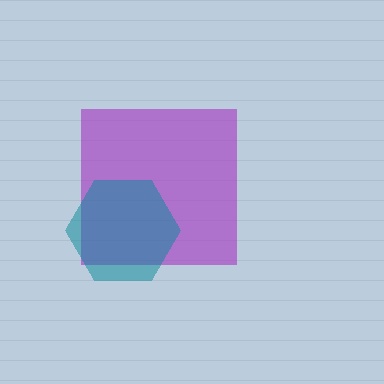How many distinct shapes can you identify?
There are 2 distinct shapes: a purple square, a teal hexagon.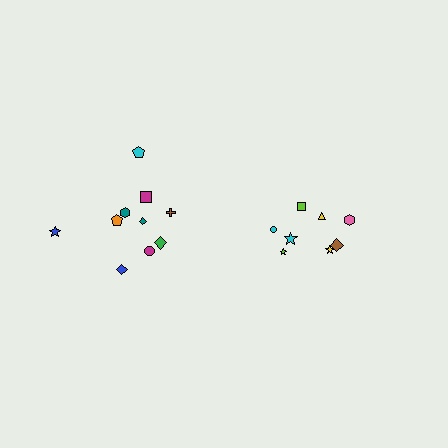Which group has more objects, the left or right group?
The left group.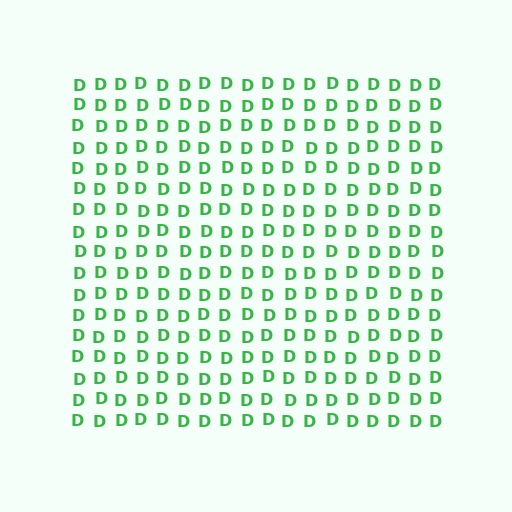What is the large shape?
The large shape is a square.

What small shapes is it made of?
It is made of small letter D's.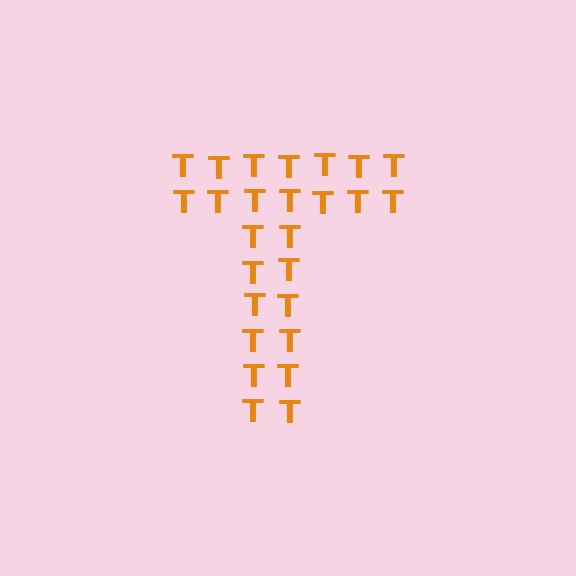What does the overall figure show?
The overall figure shows the letter T.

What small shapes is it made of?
It is made of small letter T's.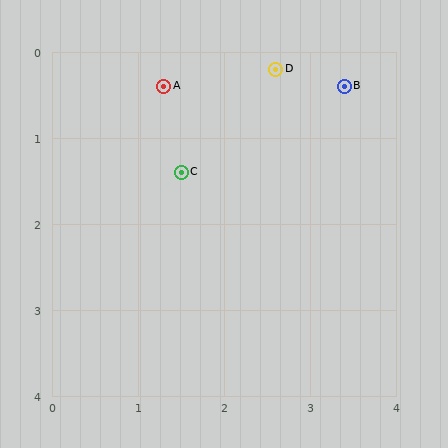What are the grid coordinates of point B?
Point B is at approximately (3.4, 0.4).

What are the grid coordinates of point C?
Point C is at approximately (1.5, 1.4).